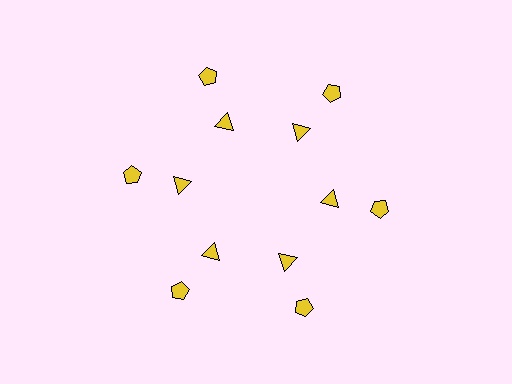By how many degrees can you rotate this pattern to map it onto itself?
The pattern maps onto itself every 60 degrees of rotation.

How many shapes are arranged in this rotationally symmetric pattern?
There are 12 shapes, arranged in 6 groups of 2.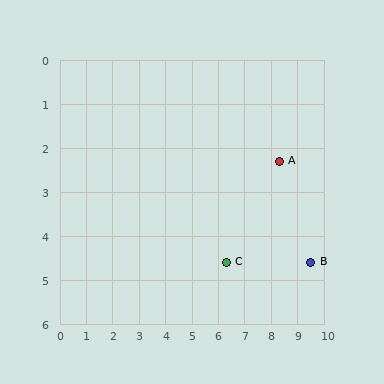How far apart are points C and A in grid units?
Points C and A are about 3.0 grid units apart.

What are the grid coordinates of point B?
Point B is at approximately (9.5, 4.6).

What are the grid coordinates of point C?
Point C is at approximately (6.3, 4.6).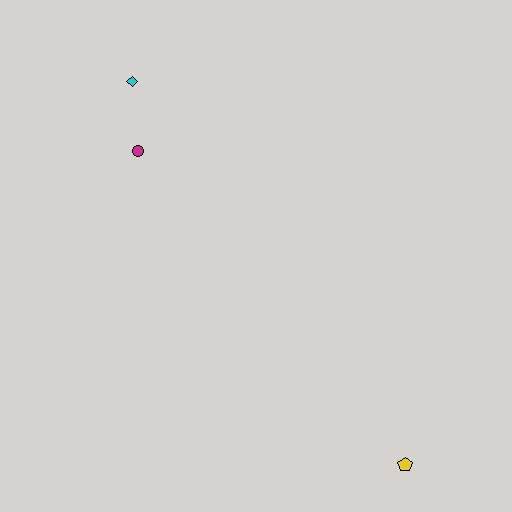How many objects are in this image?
There are 3 objects.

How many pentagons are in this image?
There is 1 pentagon.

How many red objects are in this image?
There are no red objects.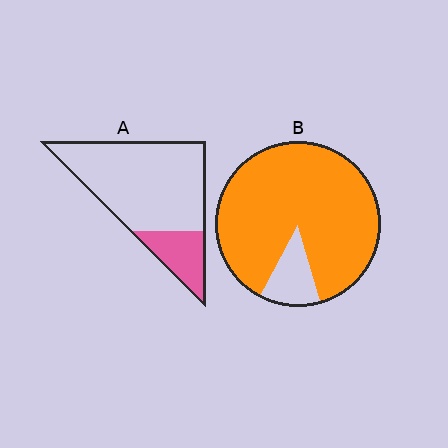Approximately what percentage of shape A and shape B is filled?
A is approximately 20% and B is approximately 90%.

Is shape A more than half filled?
No.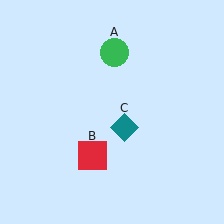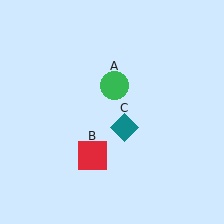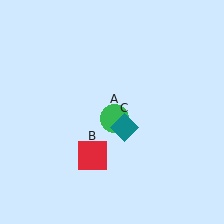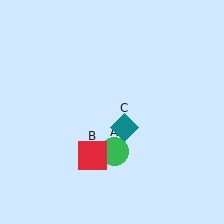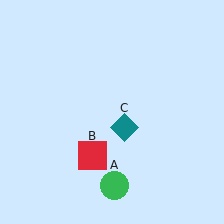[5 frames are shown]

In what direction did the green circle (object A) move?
The green circle (object A) moved down.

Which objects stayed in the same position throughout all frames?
Red square (object B) and teal diamond (object C) remained stationary.